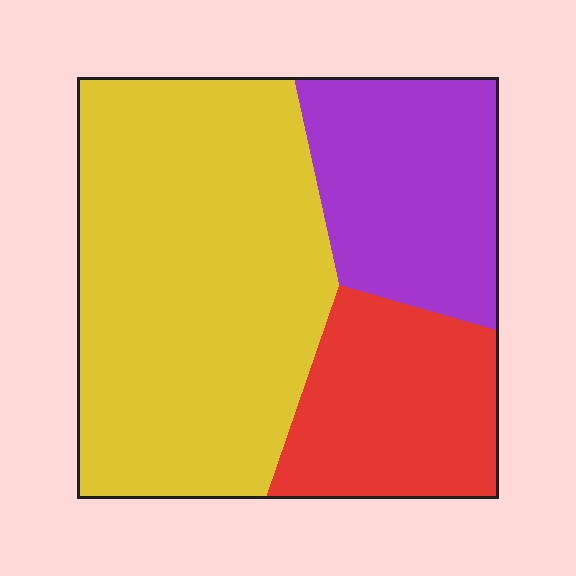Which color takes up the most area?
Yellow, at roughly 55%.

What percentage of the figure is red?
Red takes up less than a quarter of the figure.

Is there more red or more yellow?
Yellow.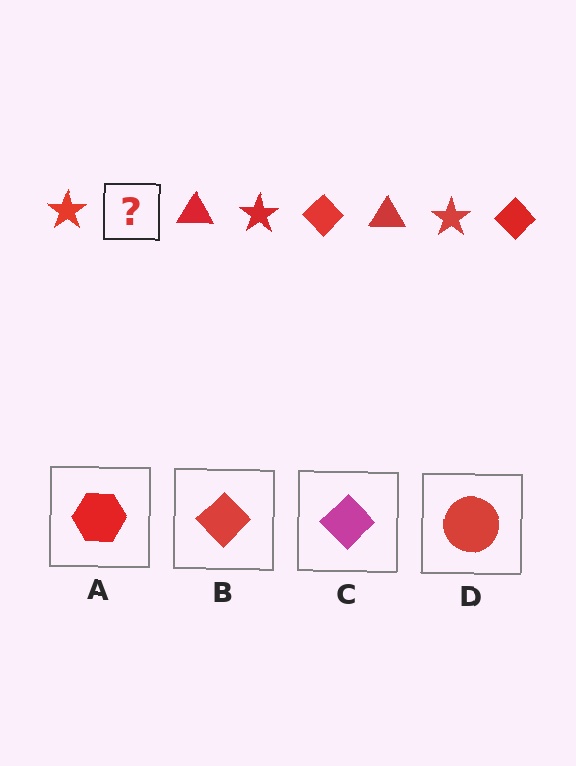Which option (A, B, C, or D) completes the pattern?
B.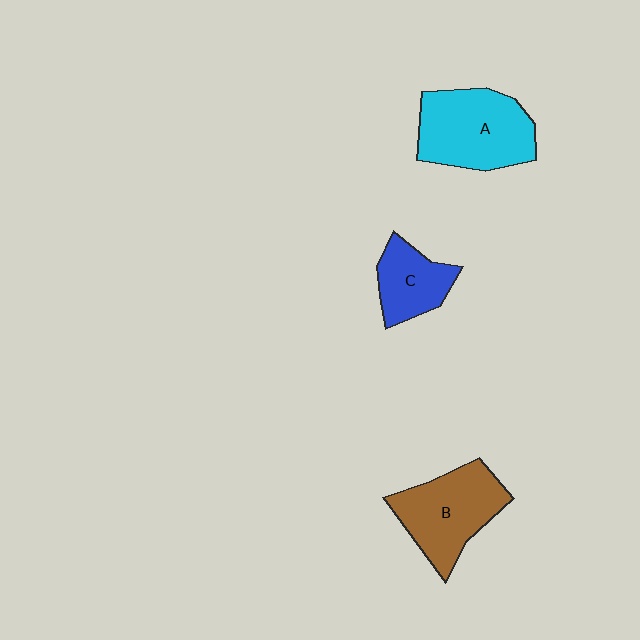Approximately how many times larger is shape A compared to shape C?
Approximately 1.8 times.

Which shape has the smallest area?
Shape C (blue).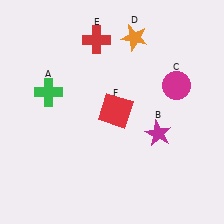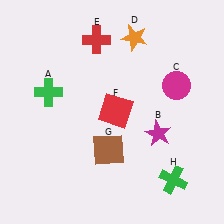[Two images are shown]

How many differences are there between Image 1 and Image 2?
There are 2 differences between the two images.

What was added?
A brown square (G), a green cross (H) were added in Image 2.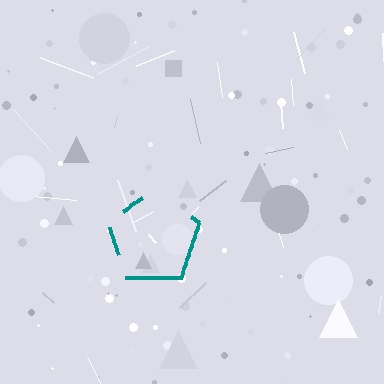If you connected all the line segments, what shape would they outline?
They would outline a pentagon.